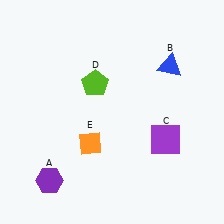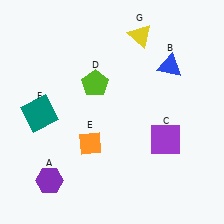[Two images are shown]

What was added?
A teal square (F), a yellow triangle (G) were added in Image 2.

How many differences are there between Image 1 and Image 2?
There are 2 differences between the two images.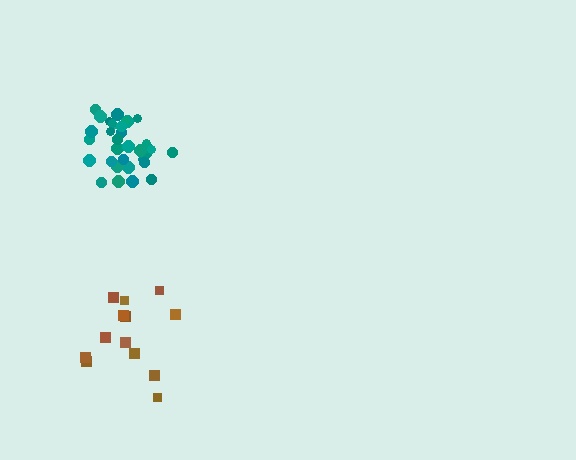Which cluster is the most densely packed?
Teal.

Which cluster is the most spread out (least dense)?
Brown.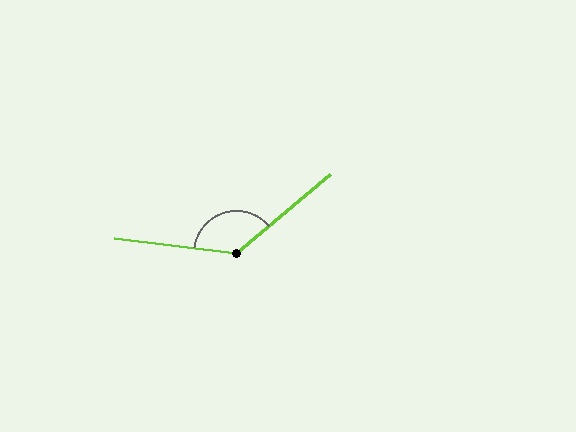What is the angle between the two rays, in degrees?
Approximately 133 degrees.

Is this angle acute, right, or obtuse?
It is obtuse.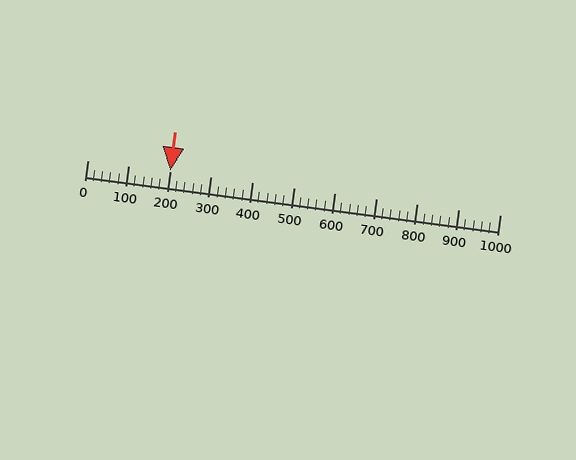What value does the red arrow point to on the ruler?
The red arrow points to approximately 200.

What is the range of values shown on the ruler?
The ruler shows values from 0 to 1000.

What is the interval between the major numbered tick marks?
The major tick marks are spaced 100 units apart.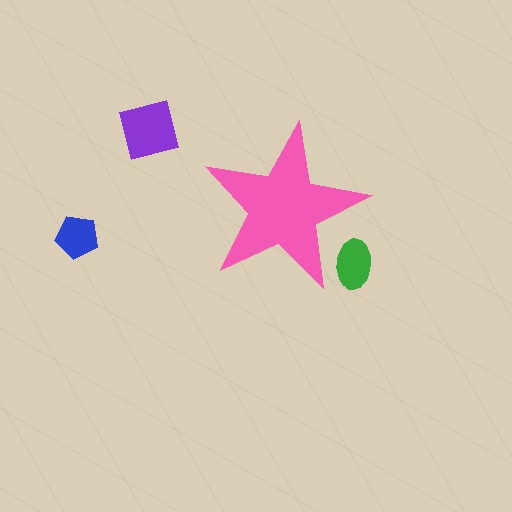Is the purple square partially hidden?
No, the purple square is fully visible.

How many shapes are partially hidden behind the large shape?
1 shape is partially hidden.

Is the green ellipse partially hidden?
Yes, the green ellipse is partially hidden behind the pink star.